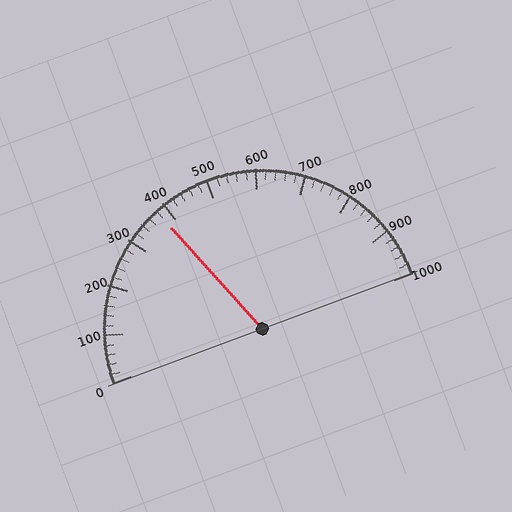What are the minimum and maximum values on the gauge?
The gauge ranges from 0 to 1000.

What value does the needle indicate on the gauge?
The needle indicates approximately 380.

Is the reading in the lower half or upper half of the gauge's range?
The reading is in the lower half of the range (0 to 1000).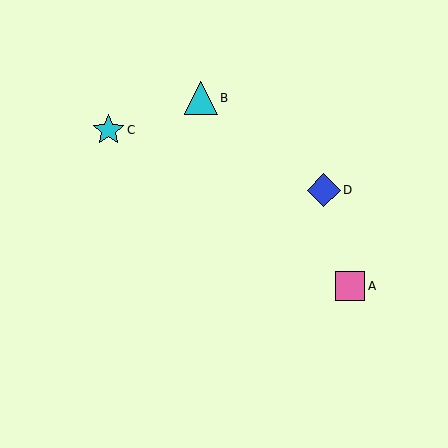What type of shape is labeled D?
Shape D is a blue diamond.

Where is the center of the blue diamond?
The center of the blue diamond is at (324, 190).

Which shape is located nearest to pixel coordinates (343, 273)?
The pink square (labeled A) at (350, 286) is nearest to that location.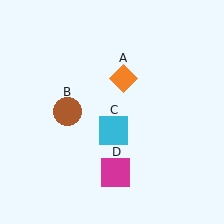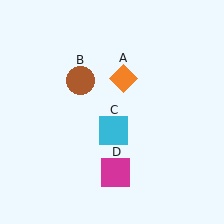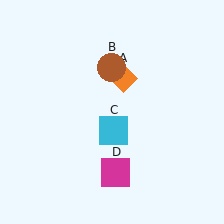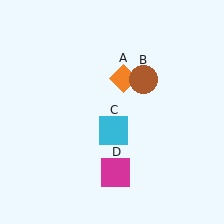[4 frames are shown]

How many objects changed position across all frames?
1 object changed position: brown circle (object B).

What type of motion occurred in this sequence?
The brown circle (object B) rotated clockwise around the center of the scene.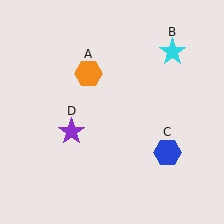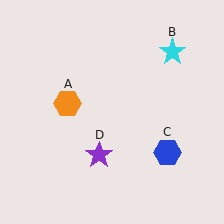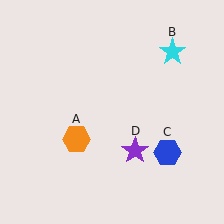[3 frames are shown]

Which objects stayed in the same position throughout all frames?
Cyan star (object B) and blue hexagon (object C) remained stationary.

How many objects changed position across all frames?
2 objects changed position: orange hexagon (object A), purple star (object D).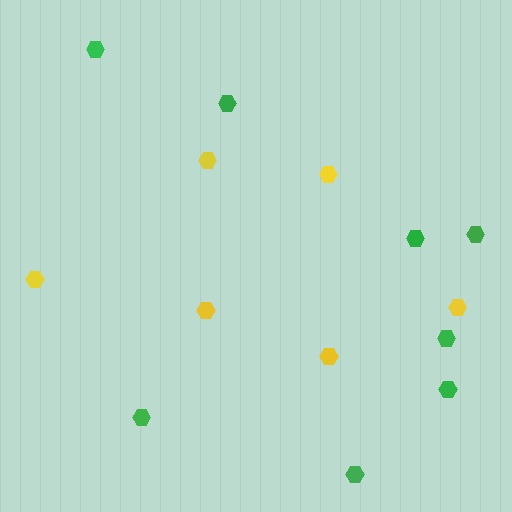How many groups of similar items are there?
There are 2 groups: one group of yellow hexagons (6) and one group of green hexagons (8).